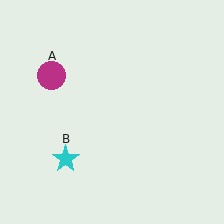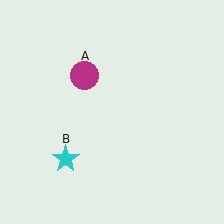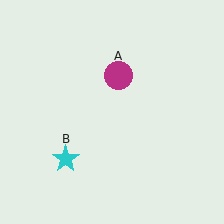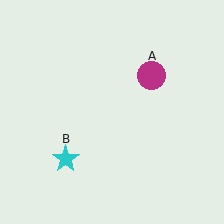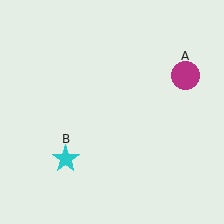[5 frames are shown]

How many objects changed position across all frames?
1 object changed position: magenta circle (object A).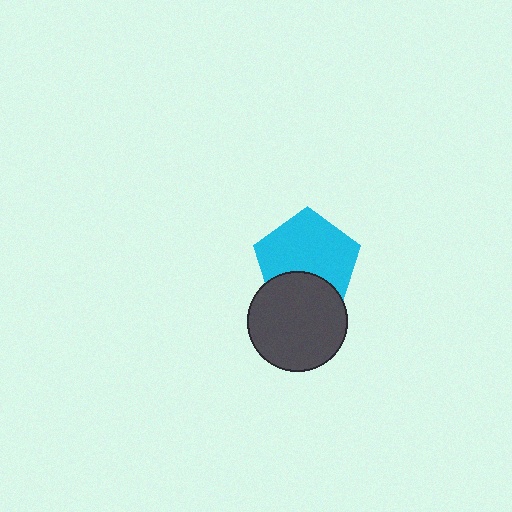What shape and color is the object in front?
The object in front is a dark gray circle.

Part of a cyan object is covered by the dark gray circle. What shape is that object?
It is a pentagon.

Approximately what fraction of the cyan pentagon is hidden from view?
Roughly 31% of the cyan pentagon is hidden behind the dark gray circle.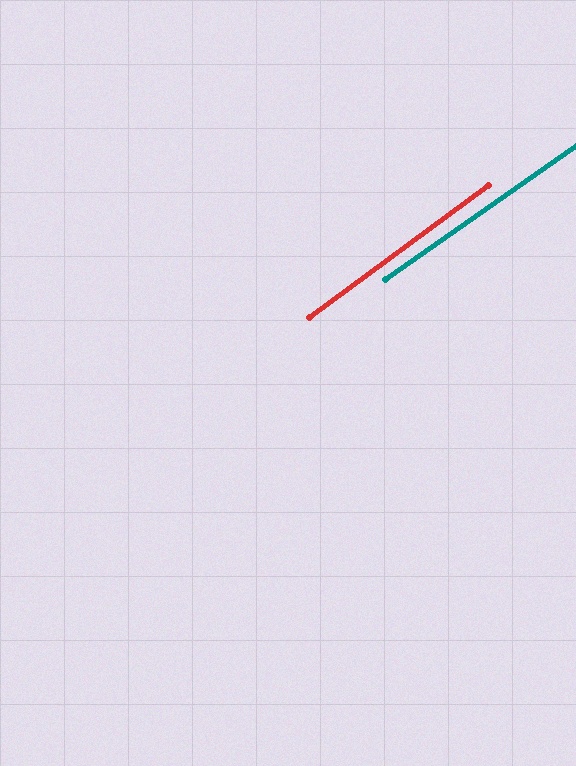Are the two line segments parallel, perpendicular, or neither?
Parallel — their directions differ by only 1.6°.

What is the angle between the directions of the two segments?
Approximately 2 degrees.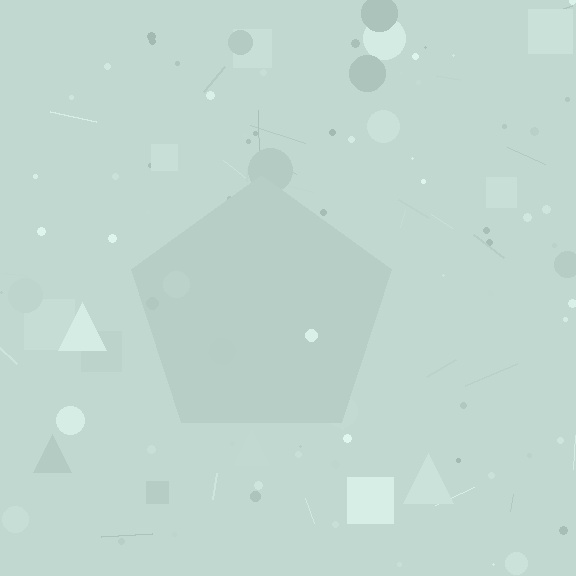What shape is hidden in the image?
A pentagon is hidden in the image.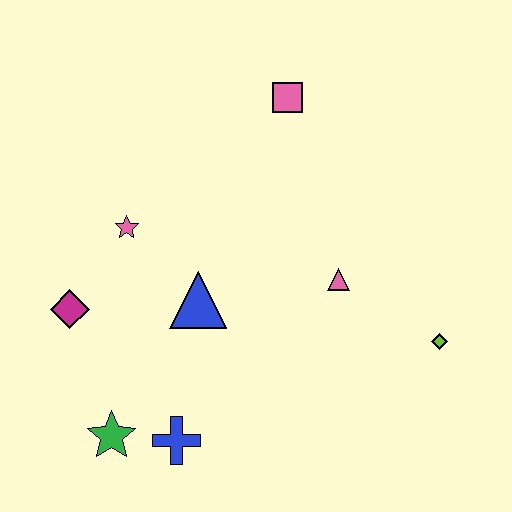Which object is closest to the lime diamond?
The pink triangle is closest to the lime diamond.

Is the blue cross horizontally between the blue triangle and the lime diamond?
No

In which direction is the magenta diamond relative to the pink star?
The magenta diamond is below the pink star.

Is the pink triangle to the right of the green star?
Yes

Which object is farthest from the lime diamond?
The magenta diamond is farthest from the lime diamond.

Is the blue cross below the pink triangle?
Yes